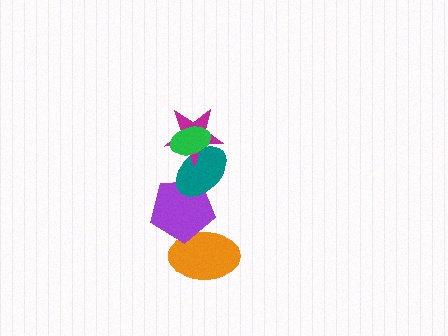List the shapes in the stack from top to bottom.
From top to bottom: the green ellipse, the magenta star, the teal ellipse, the purple pentagon, the orange ellipse.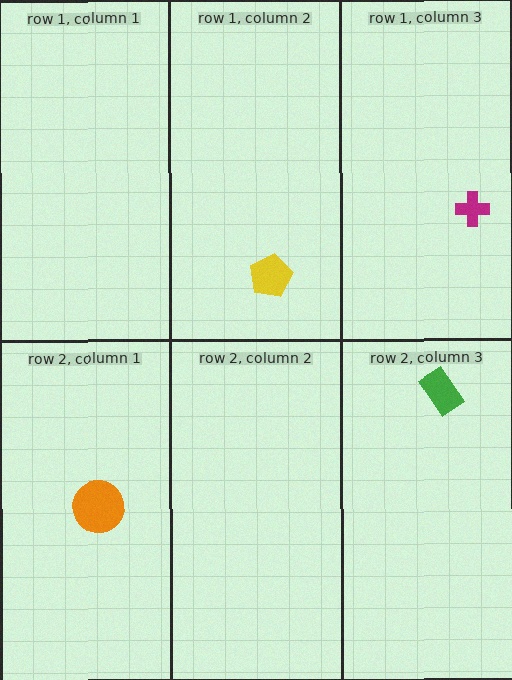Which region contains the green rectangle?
The row 2, column 3 region.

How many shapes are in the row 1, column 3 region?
1.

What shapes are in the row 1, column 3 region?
The magenta cross.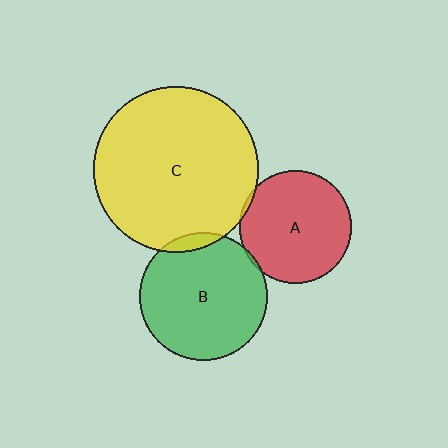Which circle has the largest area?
Circle C (yellow).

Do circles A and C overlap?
Yes.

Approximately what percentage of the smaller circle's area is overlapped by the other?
Approximately 5%.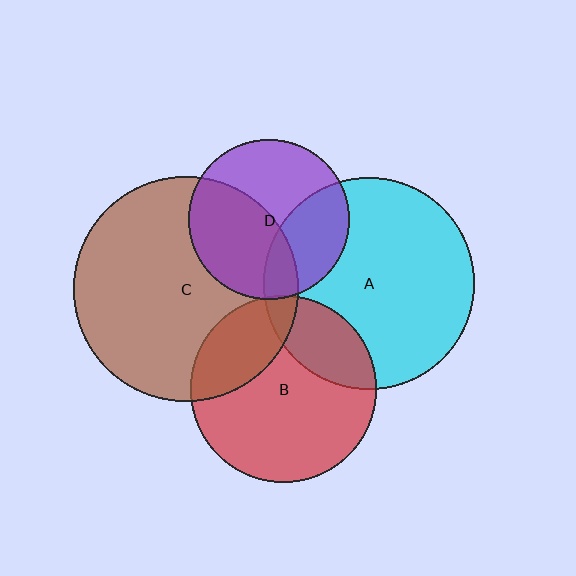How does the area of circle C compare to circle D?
Approximately 2.0 times.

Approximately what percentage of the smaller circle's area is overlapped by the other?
Approximately 35%.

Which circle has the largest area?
Circle C (brown).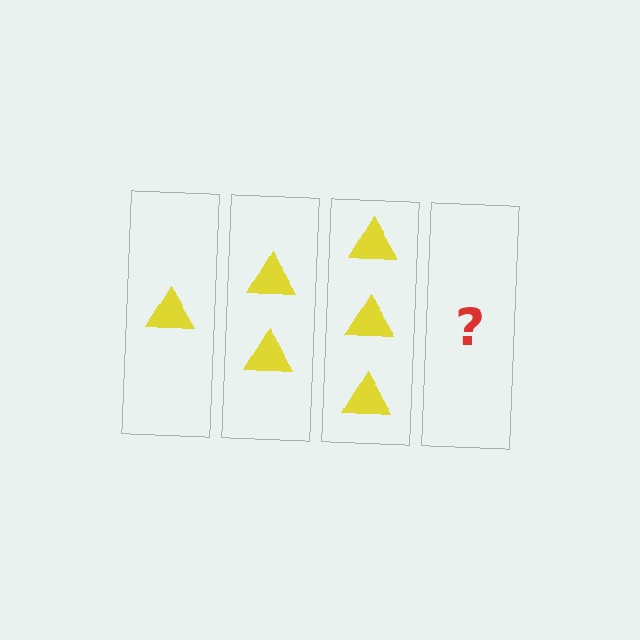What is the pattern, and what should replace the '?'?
The pattern is that each step adds one more triangle. The '?' should be 4 triangles.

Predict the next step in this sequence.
The next step is 4 triangles.